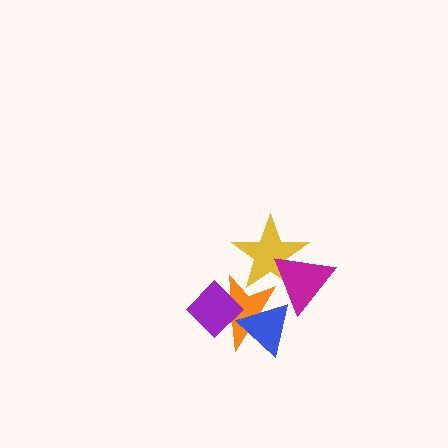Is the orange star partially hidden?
Yes, it is partially covered by another shape.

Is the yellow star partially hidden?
Yes, it is partially covered by another shape.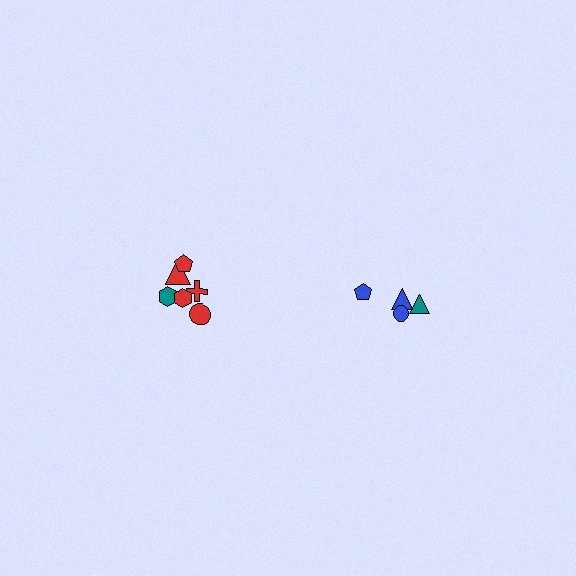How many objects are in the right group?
There are 4 objects.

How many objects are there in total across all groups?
There are 10 objects.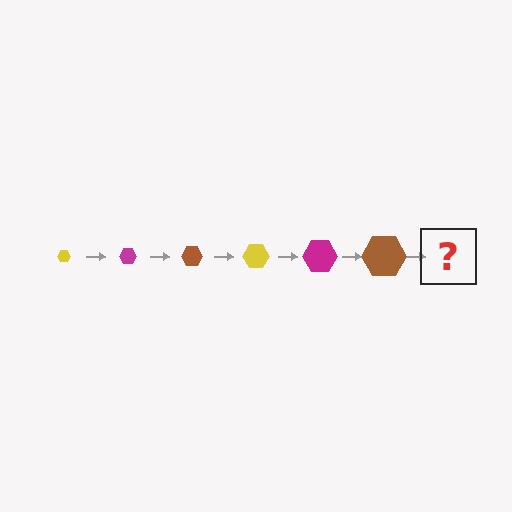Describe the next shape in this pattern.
It should be a yellow hexagon, larger than the previous one.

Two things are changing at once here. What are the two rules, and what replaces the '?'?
The two rules are that the hexagon grows larger each step and the color cycles through yellow, magenta, and brown. The '?' should be a yellow hexagon, larger than the previous one.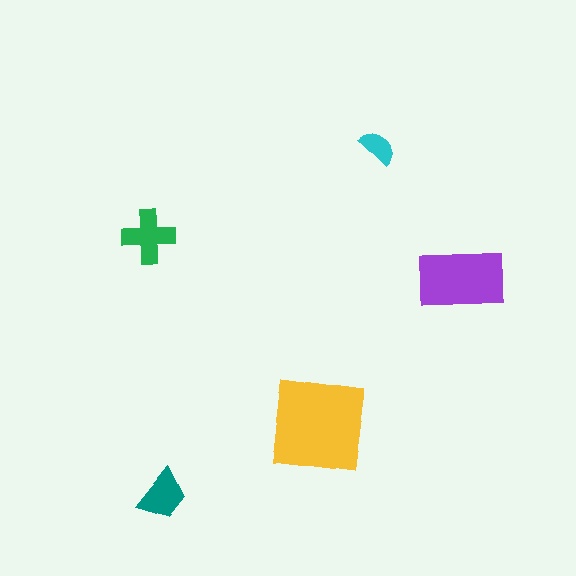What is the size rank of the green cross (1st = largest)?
3rd.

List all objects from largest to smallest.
The yellow square, the purple rectangle, the green cross, the teal trapezoid, the cyan semicircle.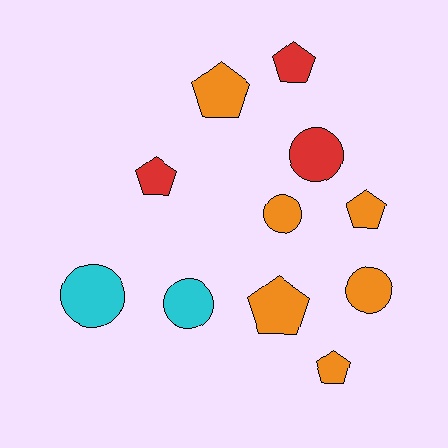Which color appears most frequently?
Orange, with 6 objects.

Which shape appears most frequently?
Pentagon, with 6 objects.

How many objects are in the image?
There are 11 objects.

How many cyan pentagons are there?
There are no cyan pentagons.